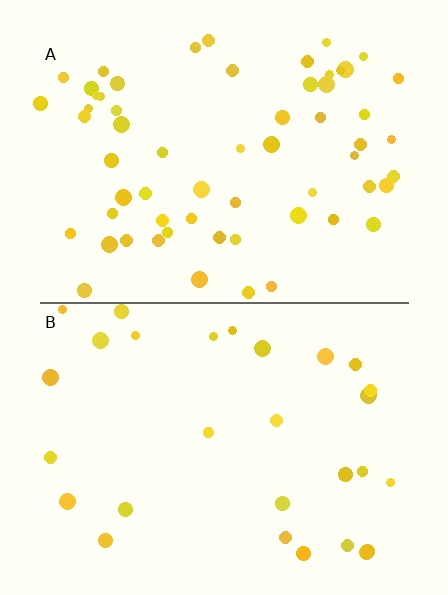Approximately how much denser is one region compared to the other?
Approximately 2.1× — region A over region B.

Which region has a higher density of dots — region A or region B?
A (the top).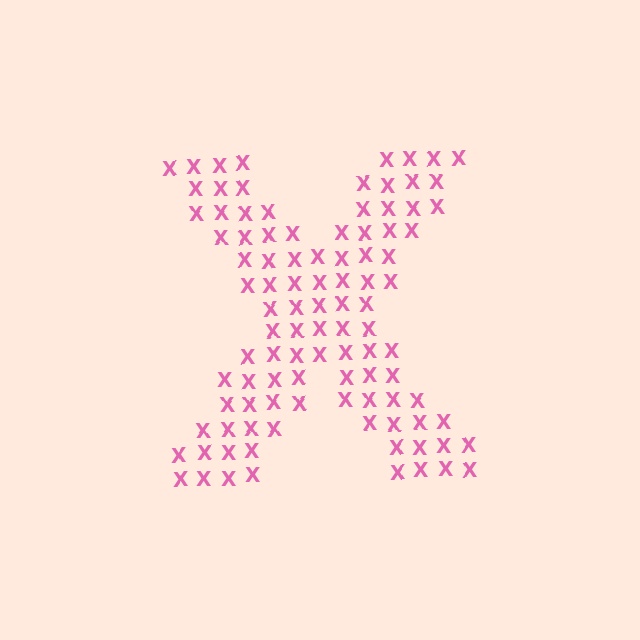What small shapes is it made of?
It is made of small letter X's.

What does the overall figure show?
The overall figure shows the letter X.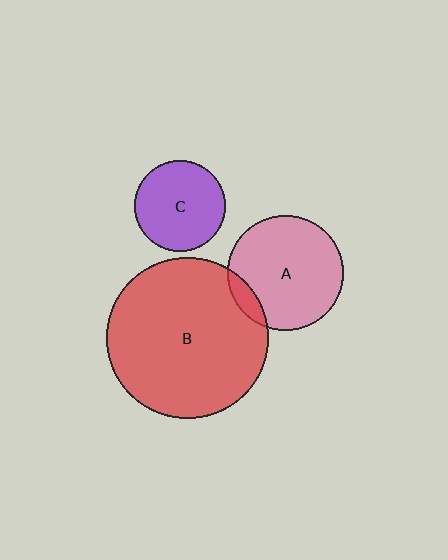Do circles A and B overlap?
Yes.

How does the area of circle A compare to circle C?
Approximately 1.6 times.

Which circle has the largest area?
Circle B (red).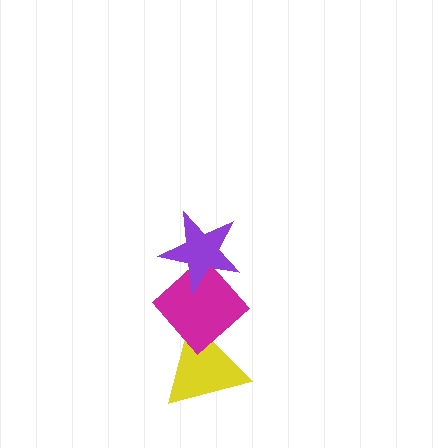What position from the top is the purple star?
The purple star is 1st from the top.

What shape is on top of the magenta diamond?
The purple star is on top of the magenta diamond.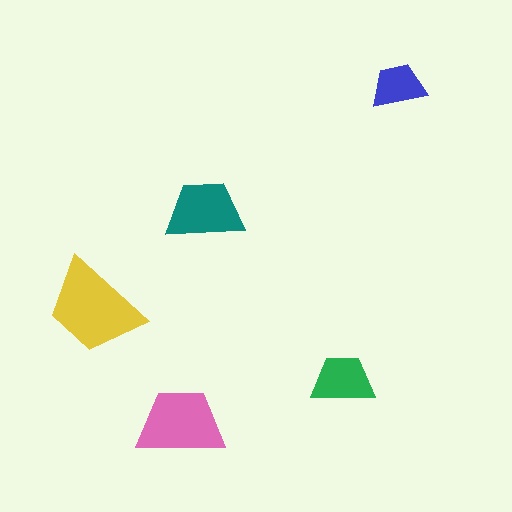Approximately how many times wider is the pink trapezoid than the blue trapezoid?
About 1.5 times wider.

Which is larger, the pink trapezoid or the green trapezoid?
The pink one.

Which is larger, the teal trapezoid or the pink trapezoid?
The pink one.